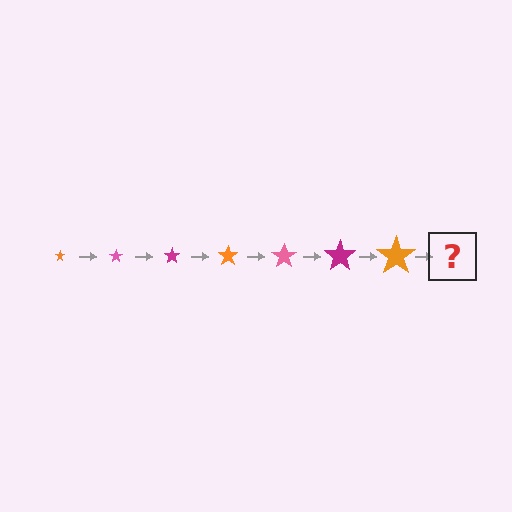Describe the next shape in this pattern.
It should be a pink star, larger than the previous one.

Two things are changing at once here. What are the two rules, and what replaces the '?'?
The two rules are that the star grows larger each step and the color cycles through orange, pink, and magenta. The '?' should be a pink star, larger than the previous one.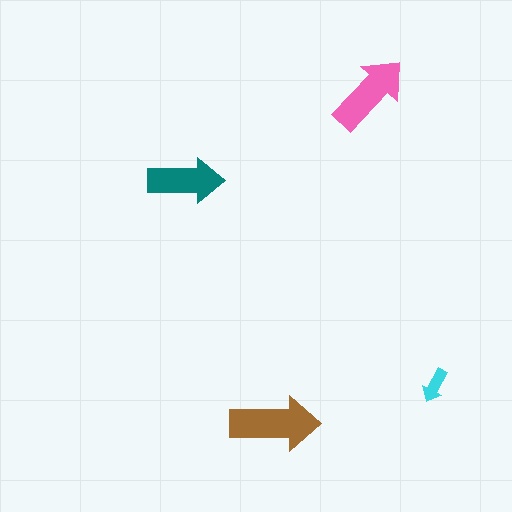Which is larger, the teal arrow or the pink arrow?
The pink one.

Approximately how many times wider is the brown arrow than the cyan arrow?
About 2.5 times wider.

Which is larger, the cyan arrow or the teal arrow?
The teal one.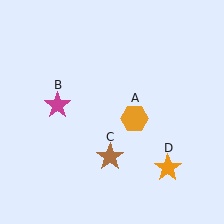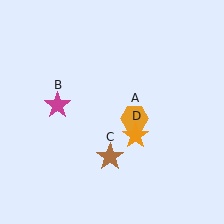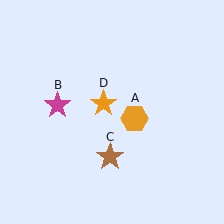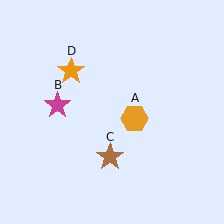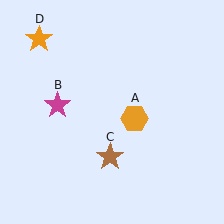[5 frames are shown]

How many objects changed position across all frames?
1 object changed position: orange star (object D).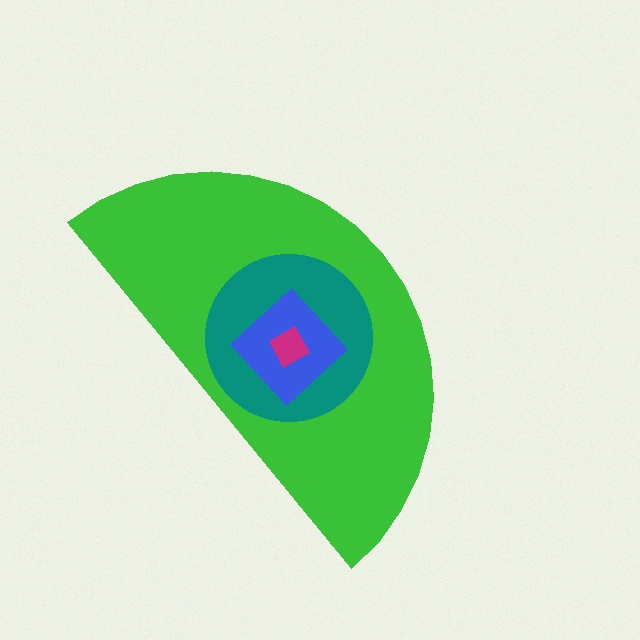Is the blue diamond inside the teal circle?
Yes.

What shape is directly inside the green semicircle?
The teal circle.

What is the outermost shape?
The green semicircle.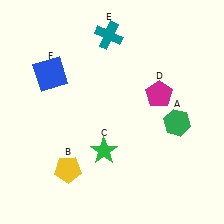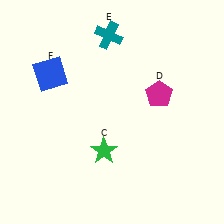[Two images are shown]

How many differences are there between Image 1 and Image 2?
There are 2 differences between the two images.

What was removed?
The yellow pentagon (B), the green hexagon (A) were removed in Image 2.